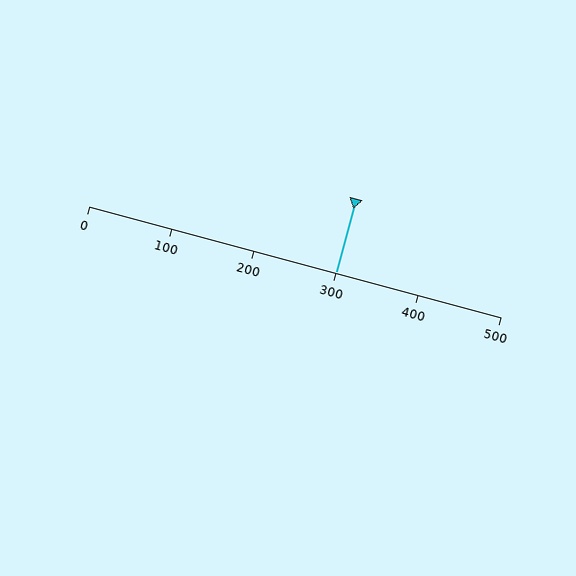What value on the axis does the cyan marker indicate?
The marker indicates approximately 300.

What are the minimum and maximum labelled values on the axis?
The axis runs from 0 to 500.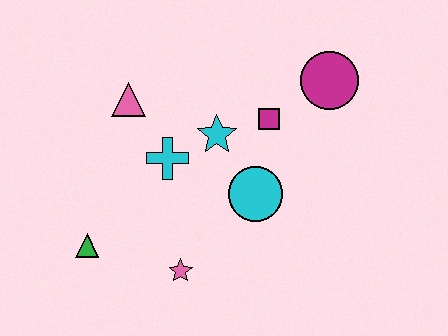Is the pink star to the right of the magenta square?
No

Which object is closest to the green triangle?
The pink star is closest to the green triangle.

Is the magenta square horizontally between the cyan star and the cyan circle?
No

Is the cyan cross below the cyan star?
Yes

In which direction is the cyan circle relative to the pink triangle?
The cyan circle is to the right of the pink triangle.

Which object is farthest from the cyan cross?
The magenta circle is farthest from the cyan cross.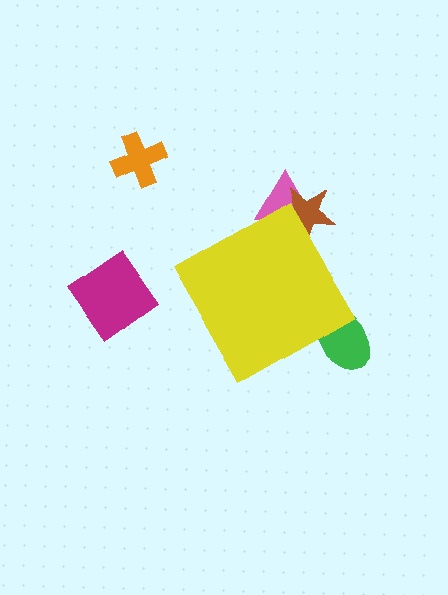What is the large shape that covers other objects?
A yellow diamond.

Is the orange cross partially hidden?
No, the orange cross is fully visible.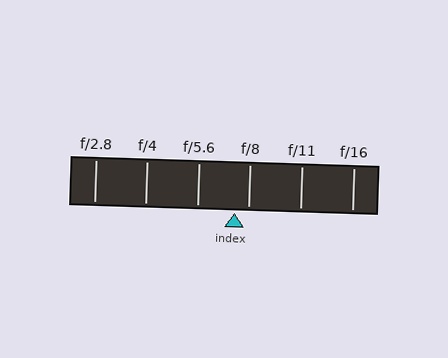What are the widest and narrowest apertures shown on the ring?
The widest aperture shown is f/2.8 and the narrowest is f/16.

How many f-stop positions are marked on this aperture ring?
There are 6 f-stop positions marked.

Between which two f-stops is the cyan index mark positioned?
The index mark is between f/5.6 and f/8.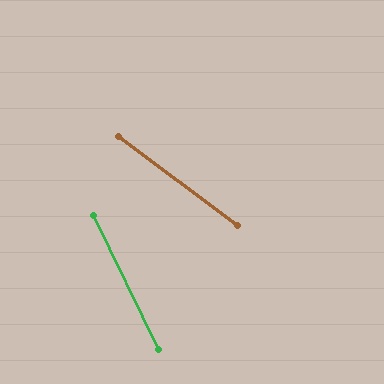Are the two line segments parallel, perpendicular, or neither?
Neither parallel nor perpendicular — they differ by about 27°.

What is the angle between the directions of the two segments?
Approximately 27 degrees.